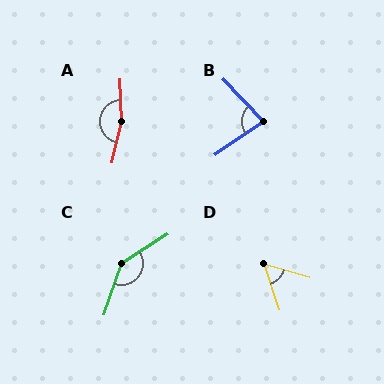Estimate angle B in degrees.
Approximately 81 degrees.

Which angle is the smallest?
D, at approximately 55 degrees.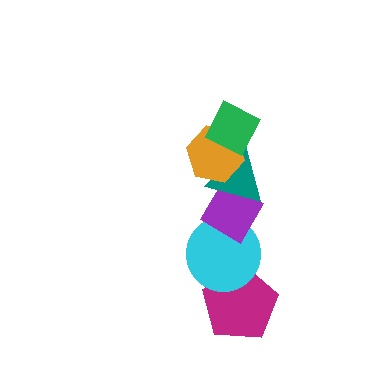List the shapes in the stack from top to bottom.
From top to bottom: the green square, the orange hexagon, the teal triangle, the purple diamond, the cyan circle, the magenta pentagon.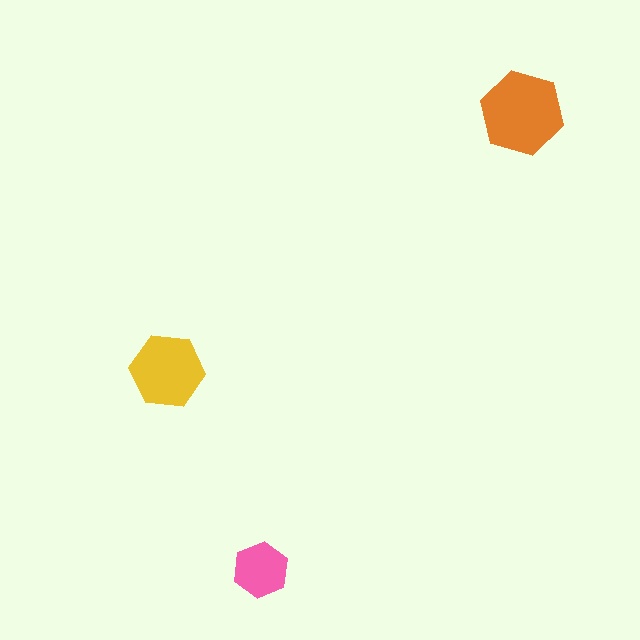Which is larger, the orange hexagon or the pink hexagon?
The orange one.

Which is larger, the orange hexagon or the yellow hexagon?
The orange one.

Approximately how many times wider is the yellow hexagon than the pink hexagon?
About 1.5 times wider.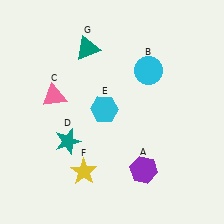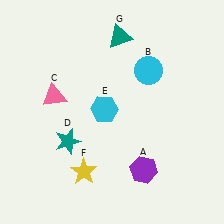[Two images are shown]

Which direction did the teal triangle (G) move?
The teal triangle (G) moved right.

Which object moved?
The teal triangle (G) moved right.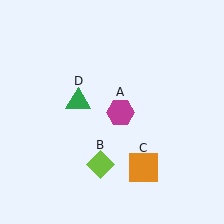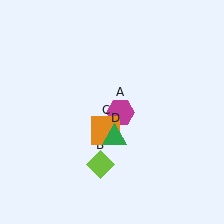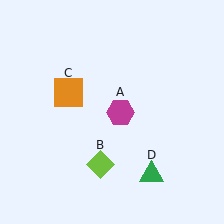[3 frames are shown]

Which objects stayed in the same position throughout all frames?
Magenta hexagon (object A) and lime diamond (object B) remained stationary.